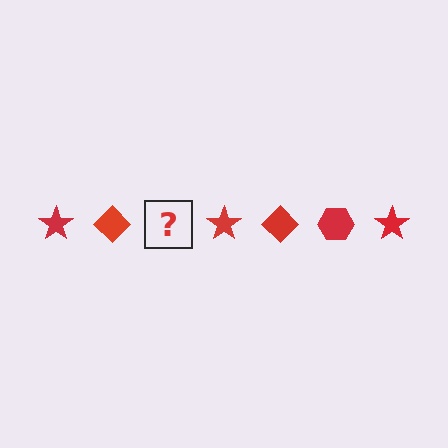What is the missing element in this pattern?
The missing element is a red hexagon.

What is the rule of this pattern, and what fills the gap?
The rule is that the pattern cycles through star, diamond, hexagon shapes in red. The gap should be filled with a red hexagon.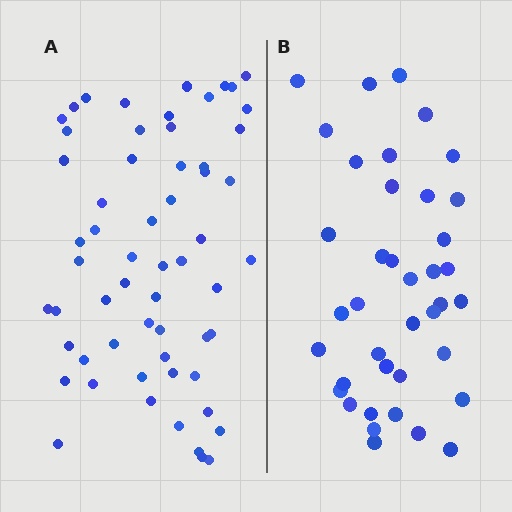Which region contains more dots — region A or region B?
Region A (the left region) has more dots.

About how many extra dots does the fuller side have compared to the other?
Region A has approximately 20 more dots than region B.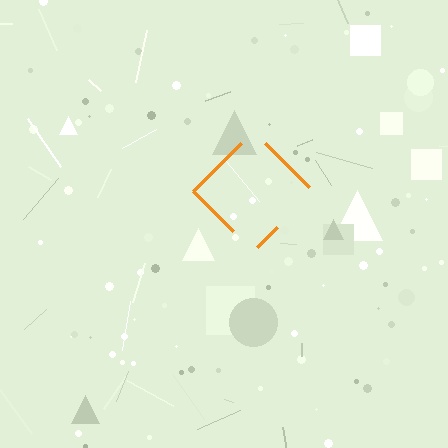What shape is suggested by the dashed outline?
The dashed outline suggests a diamond.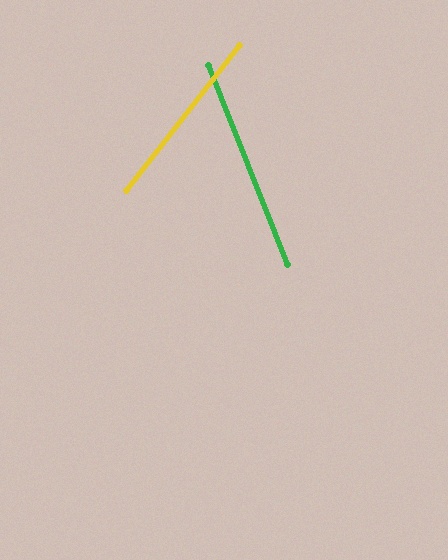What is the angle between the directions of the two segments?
Approximately 60 degrees.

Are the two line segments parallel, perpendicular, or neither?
Neither parallel nor perpendicular — they differ by about 60°.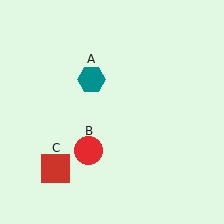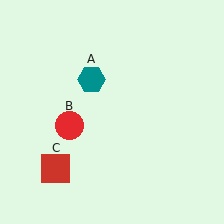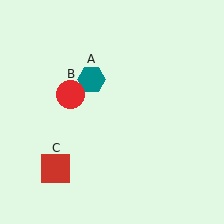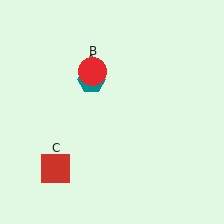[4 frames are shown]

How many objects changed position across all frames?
1 object changed position: red circle (object B).